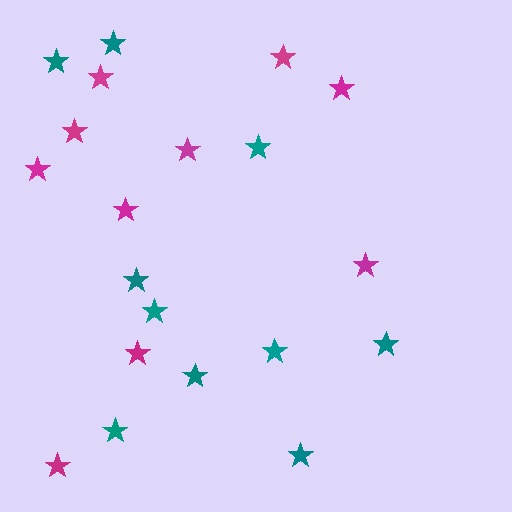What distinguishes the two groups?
There are 2 groups: one group of magenta stars (10) and one group of teal stars (10).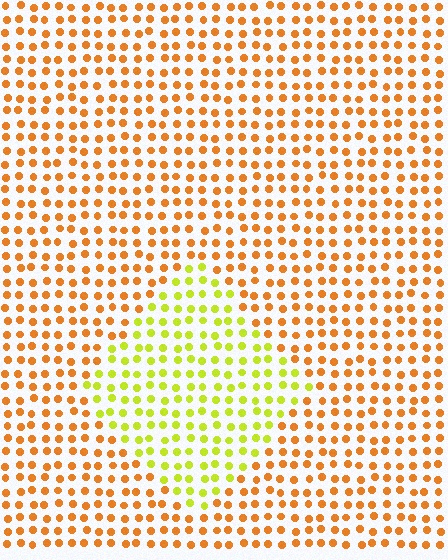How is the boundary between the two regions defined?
The boundary is defined purely by a slight shift in hue (about 44 degrees). Spacing, size, and orientation are identical on both sides.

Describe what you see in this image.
The image is filled with small orange elements in a uniform arrangement. A diamond-shaped region is visible where the elements are tinted to a slightly different hue, forming a subtle color boundary.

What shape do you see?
I see a diamond.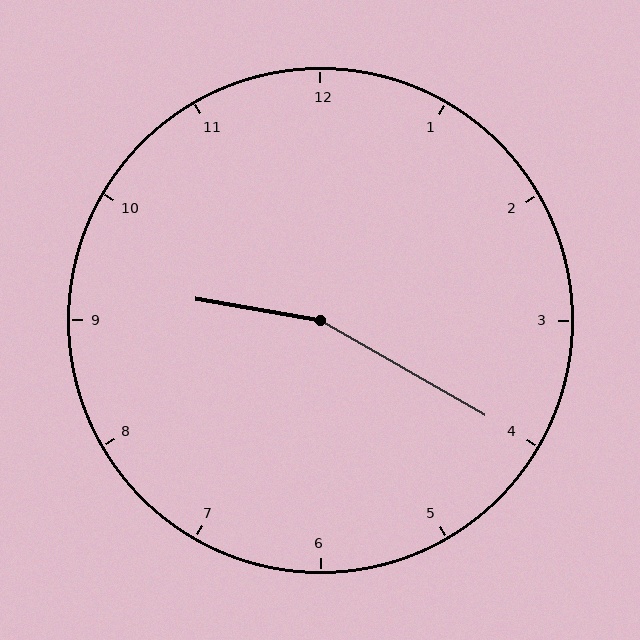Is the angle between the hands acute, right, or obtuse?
It is obtuse.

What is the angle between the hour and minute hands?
Approximately 160 degrees.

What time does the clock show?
9:20.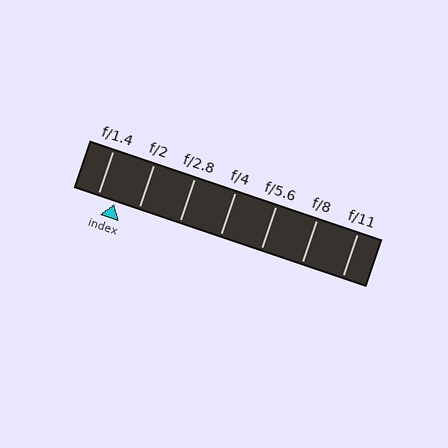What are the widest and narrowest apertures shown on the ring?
The widest aperture shown is f/1.4 and the narrowest is f/11.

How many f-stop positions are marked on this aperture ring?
There are 7 f-stop positions marked.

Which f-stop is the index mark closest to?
The index mark is closest to f/1.4.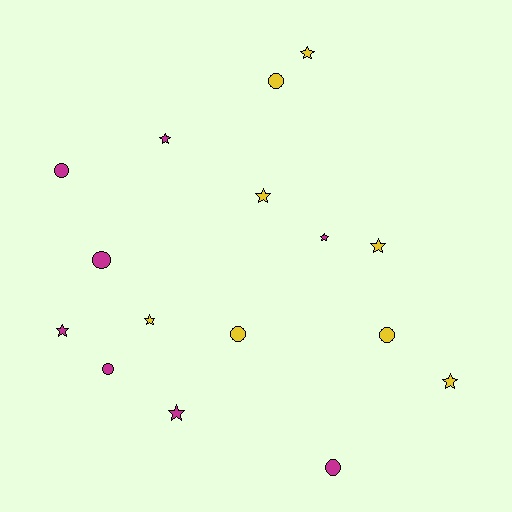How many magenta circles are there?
There are 4 magenta circles.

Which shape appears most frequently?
Star, with 9 objects.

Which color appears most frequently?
Magenta, with 8 objects.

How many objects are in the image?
There are 16 objects.